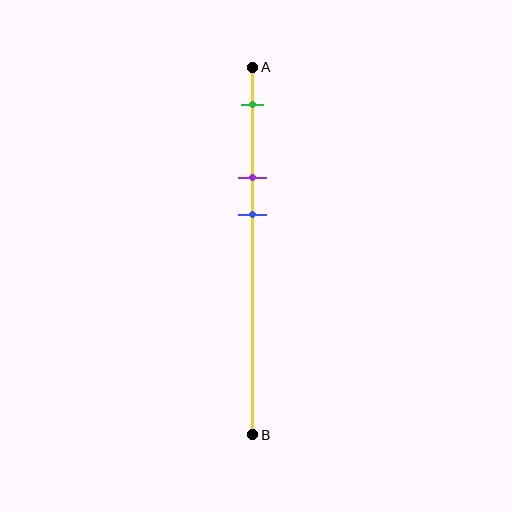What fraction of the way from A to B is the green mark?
The green mark is approximately 10% (0.1) of the way from A to B.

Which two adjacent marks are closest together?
The purple and blue marks are the closest adjacent pair.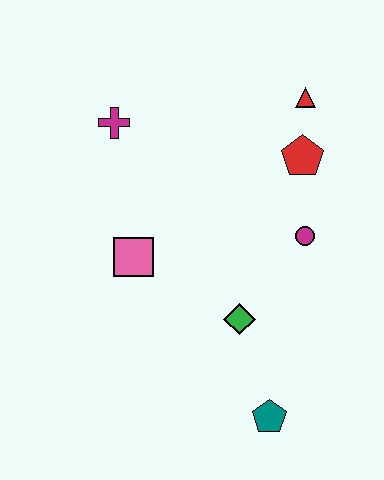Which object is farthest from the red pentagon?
The teal pentagon is farthest from the red pentagon.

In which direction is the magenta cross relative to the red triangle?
The magenta cross is to the left of the red triangle.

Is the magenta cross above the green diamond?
Yes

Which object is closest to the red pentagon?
The red triangle is closest to the red pentagon.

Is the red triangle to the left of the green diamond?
No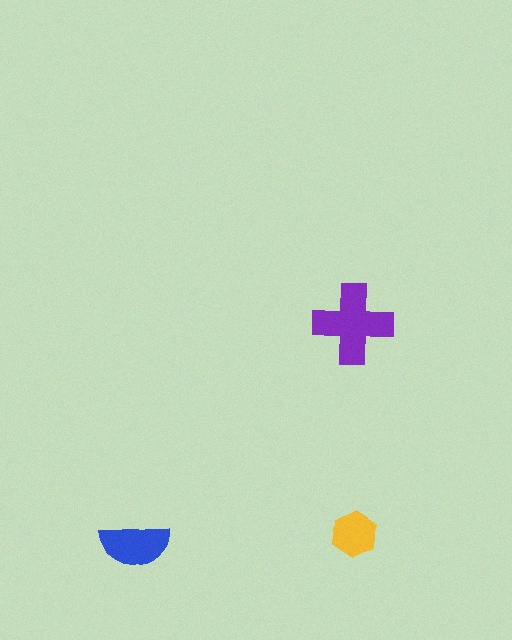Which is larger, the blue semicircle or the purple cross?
The purple cross.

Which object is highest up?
The purple cross is topmost.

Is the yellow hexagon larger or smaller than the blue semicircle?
Smaller.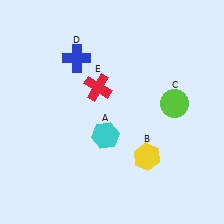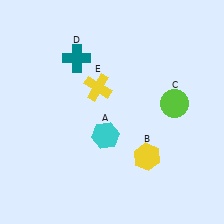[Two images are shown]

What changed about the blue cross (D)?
In Image 1, D is blue. In Image 2, it changed to teal.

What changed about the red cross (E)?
In Image 1, E is red. In Image 2, it changed to yellow.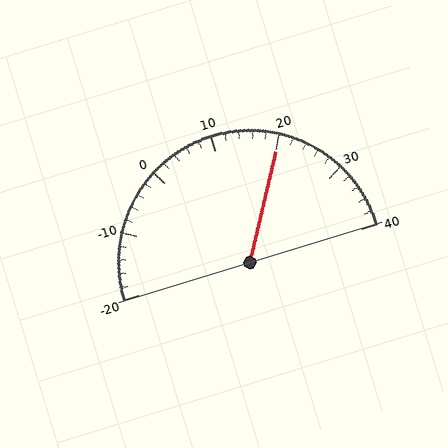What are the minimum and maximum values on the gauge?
The gauge ranges from -20 to 40.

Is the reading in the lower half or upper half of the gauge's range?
The reading is in the upper half of the range (-20 to 40).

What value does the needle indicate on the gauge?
The needle indicates approximately 20.